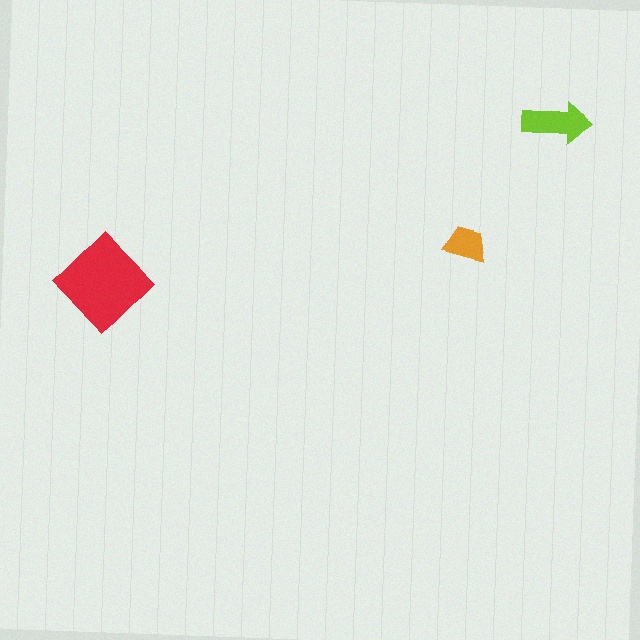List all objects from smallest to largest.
The orange trapezoid, the lime arrow, the red diamond.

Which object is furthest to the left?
The red diamond is leftmost.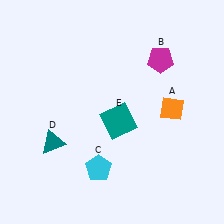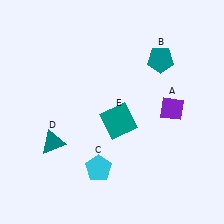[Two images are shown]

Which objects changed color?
A changed from orange to purple. B changed from magenta to teal.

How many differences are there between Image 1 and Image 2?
There are 2 differences between the two images.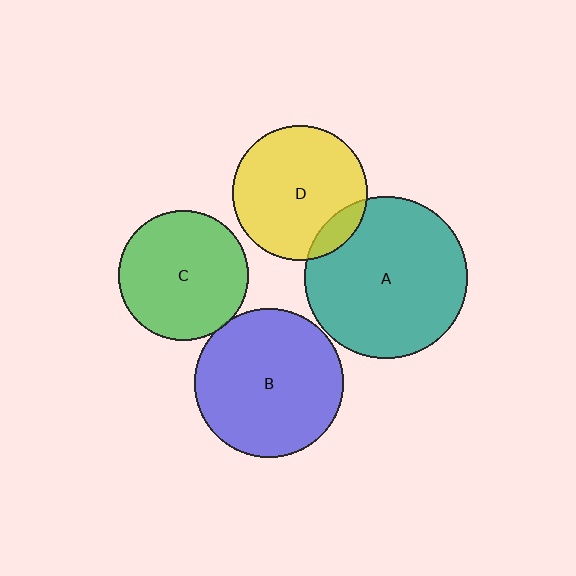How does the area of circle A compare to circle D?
Approximately 1.5 times.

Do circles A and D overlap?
Yes.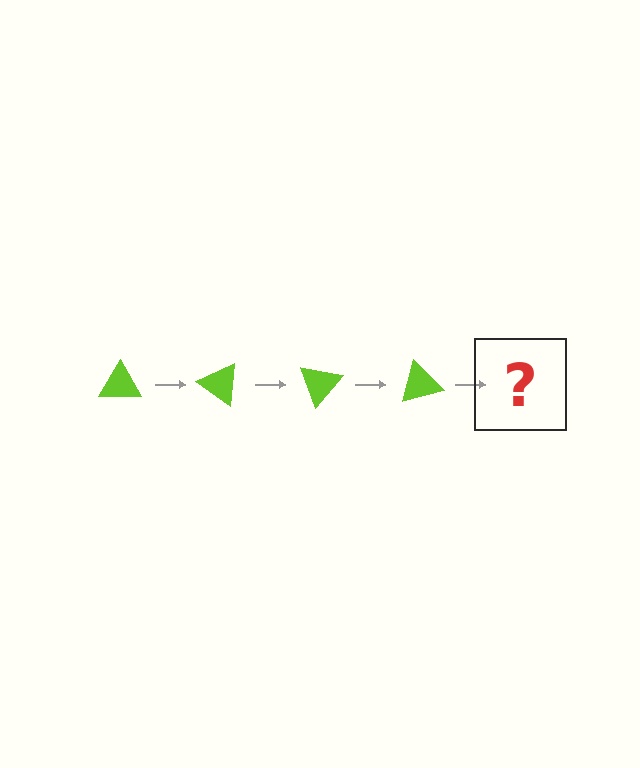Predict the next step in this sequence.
The next step is a lime triangle rotated 140 degrees.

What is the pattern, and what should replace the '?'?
The pattern is that the triangle rotates 35 degrees each step. The '?' should be a lime triangle rotated 140 degrees.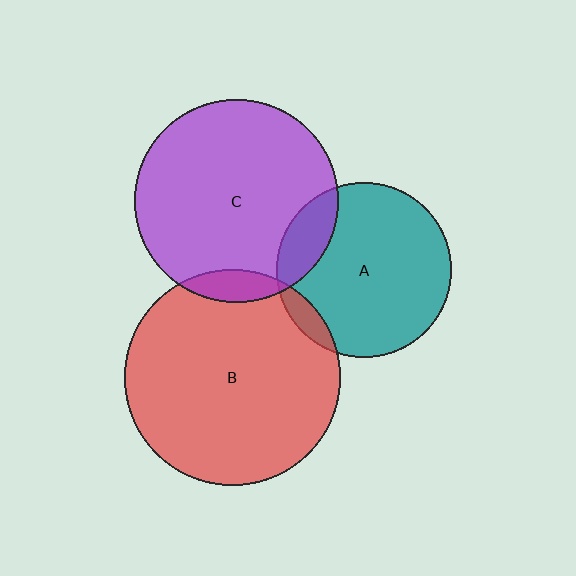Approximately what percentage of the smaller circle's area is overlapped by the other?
Approximately 5%.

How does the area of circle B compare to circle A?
Approximately 1.5 times.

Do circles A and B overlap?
Yes.